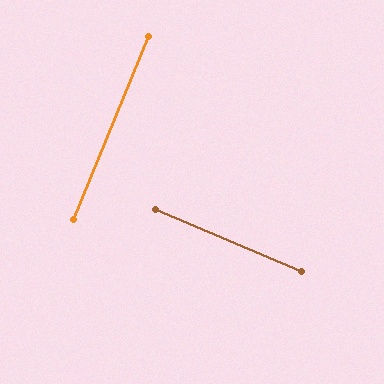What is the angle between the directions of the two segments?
Approximately 89 degrees.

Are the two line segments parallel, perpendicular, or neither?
Perpendicular — they meet at approximately 89°.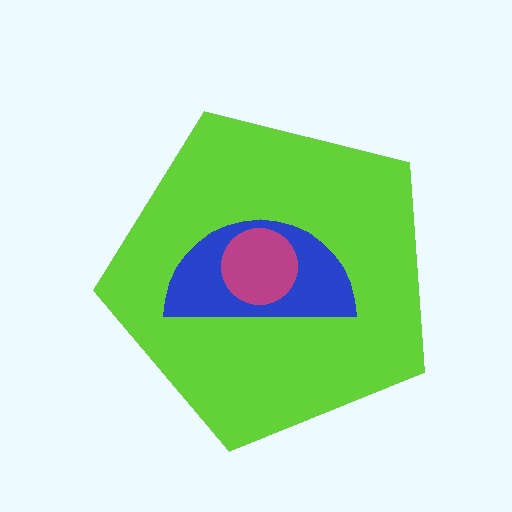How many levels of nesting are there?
3.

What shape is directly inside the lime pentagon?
The blue semicircle.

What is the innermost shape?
The magenta circle.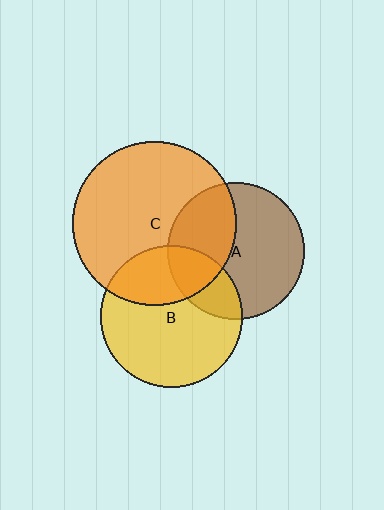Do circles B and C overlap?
Yes.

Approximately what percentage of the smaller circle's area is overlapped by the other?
Approximately 30%.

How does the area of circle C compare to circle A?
Approximately 1.4 times.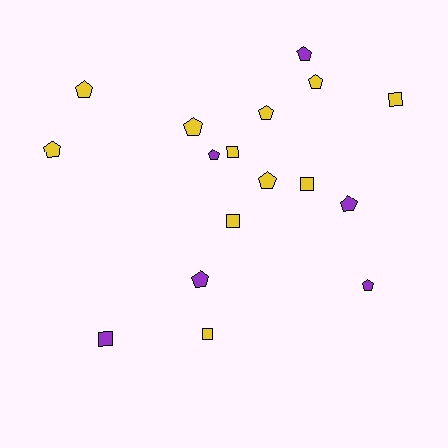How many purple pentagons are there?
There are 5 purple pentagons.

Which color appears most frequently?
Yellow, with 11 objects.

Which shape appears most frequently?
Pentagon, with 11 objects.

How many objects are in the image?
There are 17 objects.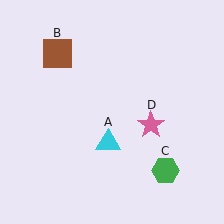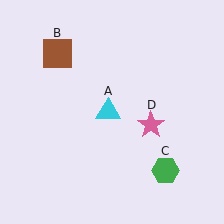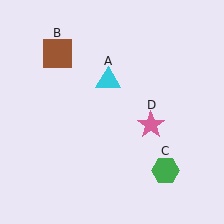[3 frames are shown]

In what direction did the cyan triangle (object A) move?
The cyan triangle (object A) moved up.